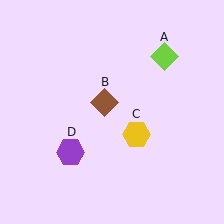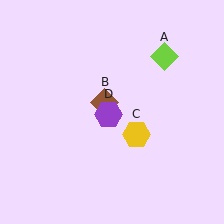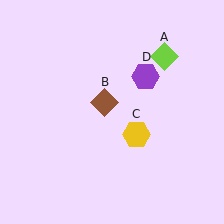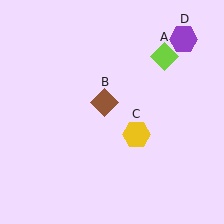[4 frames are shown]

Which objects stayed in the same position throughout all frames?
Lime diamond (object A) and brown diamond (object B) and yellow hexagon (object C) remained stationary.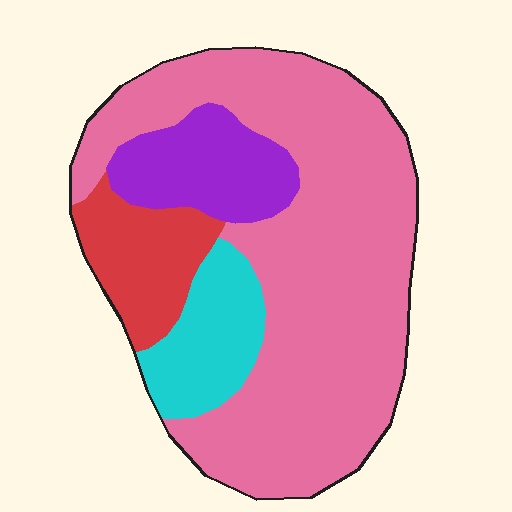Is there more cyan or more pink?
Pink.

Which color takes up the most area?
Pink, at roughly 65%.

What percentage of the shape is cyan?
Cyan covers about 10% of the shape.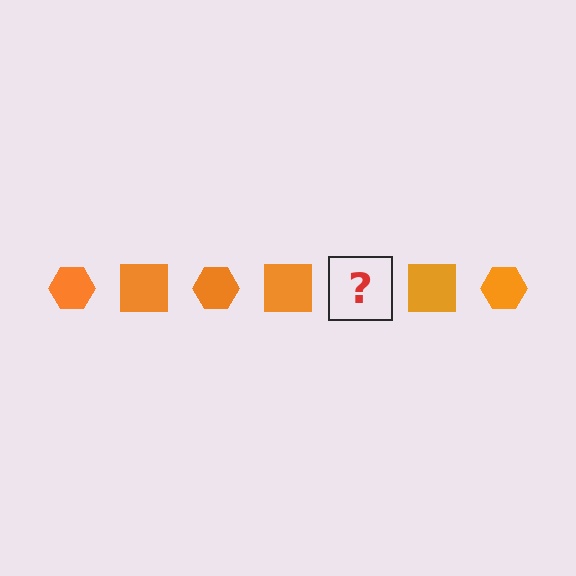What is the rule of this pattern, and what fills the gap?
The rule is that the pattern cycles through hexagon, square shapes in orange. The gap should be filled with an orange hexagon.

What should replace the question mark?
The question mark should be replaced with an orange hexagon.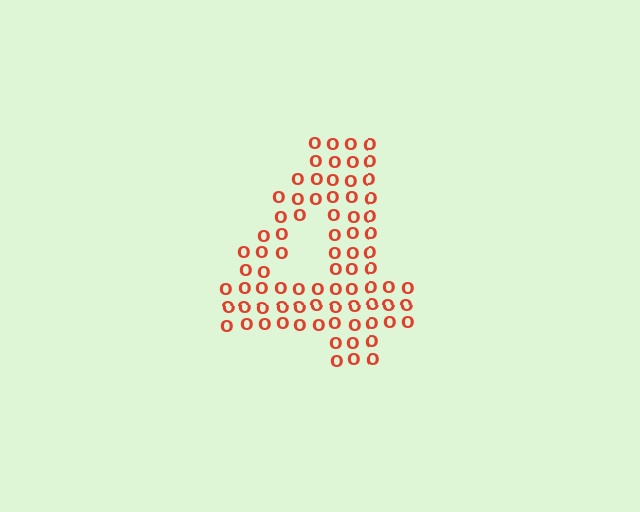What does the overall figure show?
The overall figure shows the digit 4.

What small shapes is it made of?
It is made of small letter O's.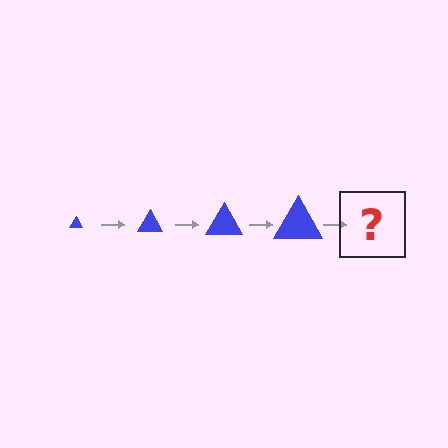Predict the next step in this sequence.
The next step is a blue triangle, larger than the previous one.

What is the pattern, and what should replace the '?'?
The pattern is that the triangle gets progressively larger each step. The '?' should be a blue triangle, larger than the previous one.